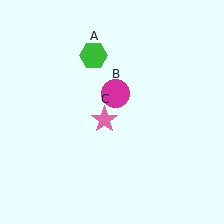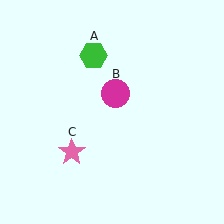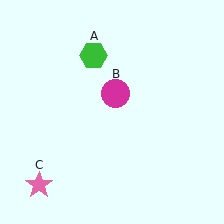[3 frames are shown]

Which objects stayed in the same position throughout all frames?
Green hexagon (object A) and magenta circle (object B) remained stationary.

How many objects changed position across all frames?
1 object changed position: pink star (object C).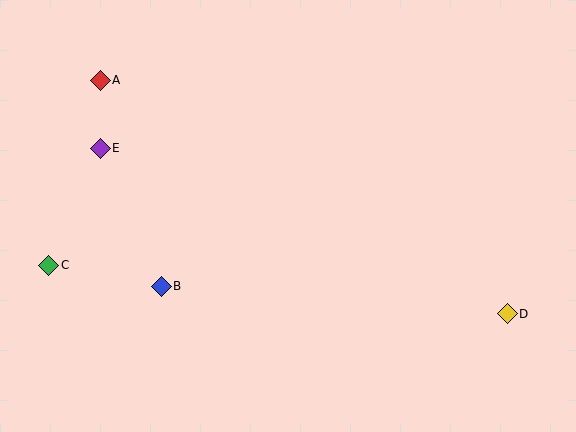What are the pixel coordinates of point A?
Point A is at (100, 80).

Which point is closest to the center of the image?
Point B at (161, 286) is closest to the center.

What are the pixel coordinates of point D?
Point D is at (507, 314).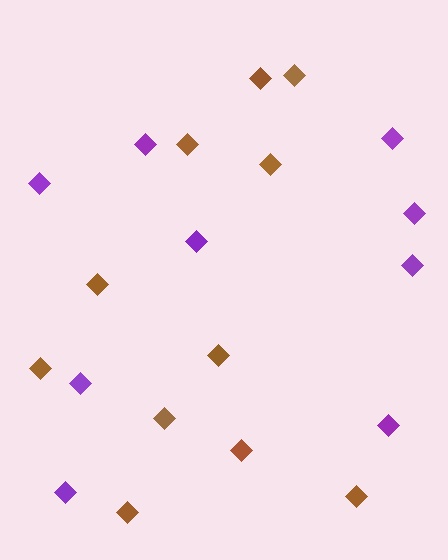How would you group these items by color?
There are 2 groups: one group of brown diamonds (11) and one group of purple diamonds (9).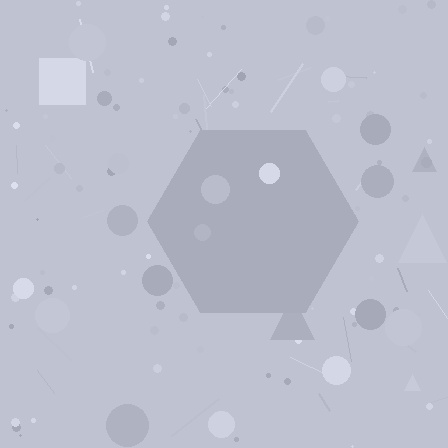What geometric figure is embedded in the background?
A hexagon is embedded in the background.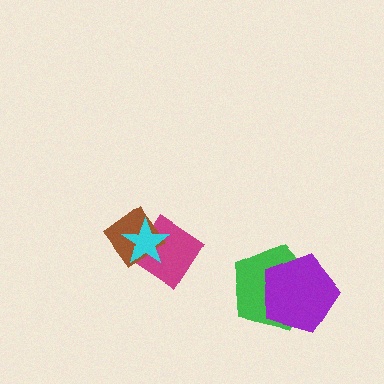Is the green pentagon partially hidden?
Yes, it is partially covered by another shape.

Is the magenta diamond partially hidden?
Yes, it is partially covered by another shape.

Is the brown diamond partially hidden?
Yes, it is partially covered by another shape.